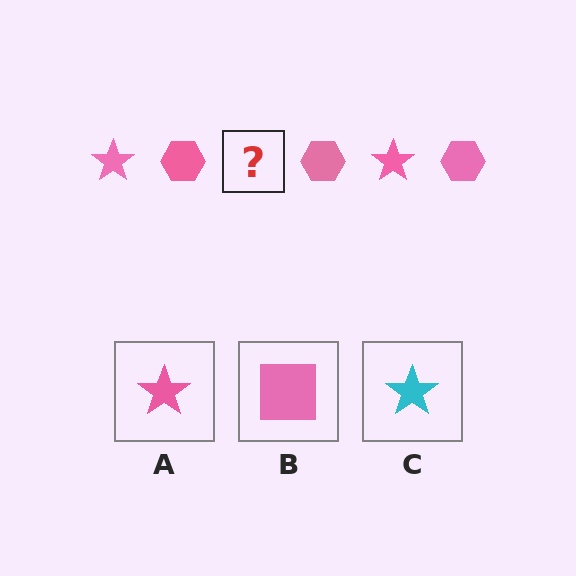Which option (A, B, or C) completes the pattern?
A.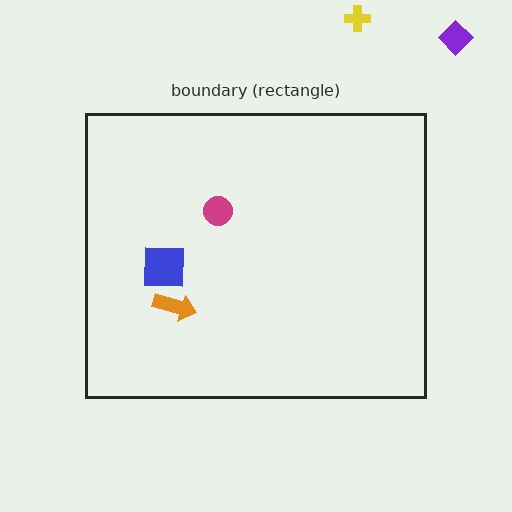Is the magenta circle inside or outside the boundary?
Inside.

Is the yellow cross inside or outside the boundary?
Outside.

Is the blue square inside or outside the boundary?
Inside.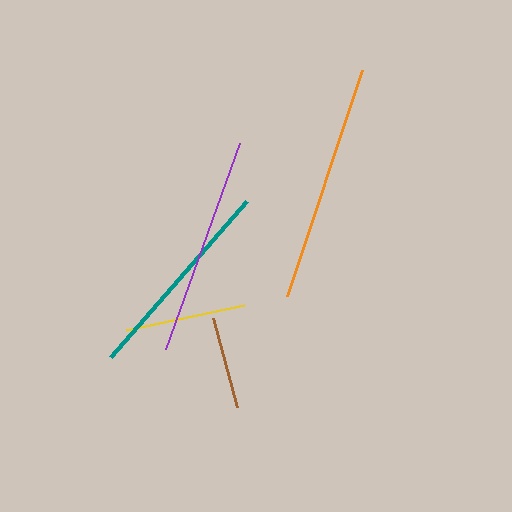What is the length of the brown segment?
The brown segment is approximately 92 pixels long.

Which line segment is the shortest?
The brown line is the shortest at approximately 92 pixels.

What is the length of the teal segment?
The teal segment is approximately 207 pixels long.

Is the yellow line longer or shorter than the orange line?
The orange line is longer than the yellow line.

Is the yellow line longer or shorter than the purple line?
The purple line is longer than the yellow line.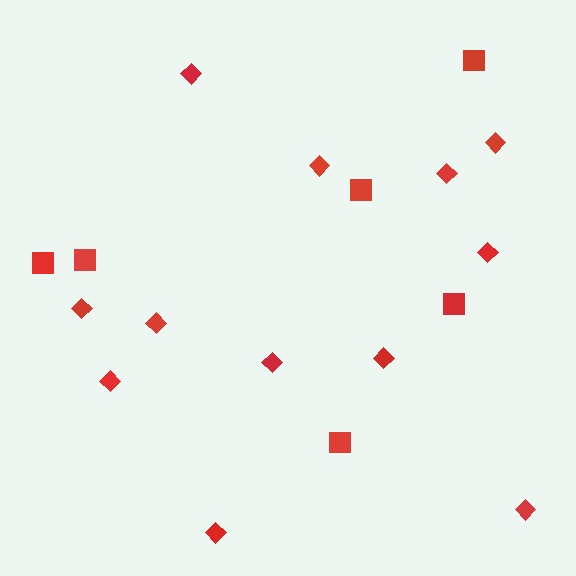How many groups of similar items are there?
There are 2 groups: one group of squares (6) and one group of diamonds (12).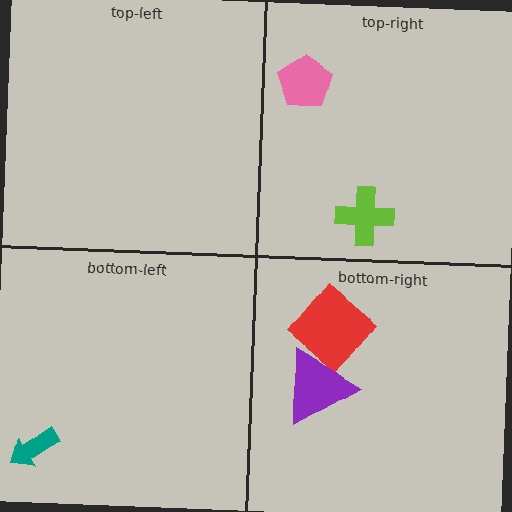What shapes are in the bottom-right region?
The red diamond, the purple triangle.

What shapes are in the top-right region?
The pink pentagon, the lime cross.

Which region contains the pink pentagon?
The top-right region.